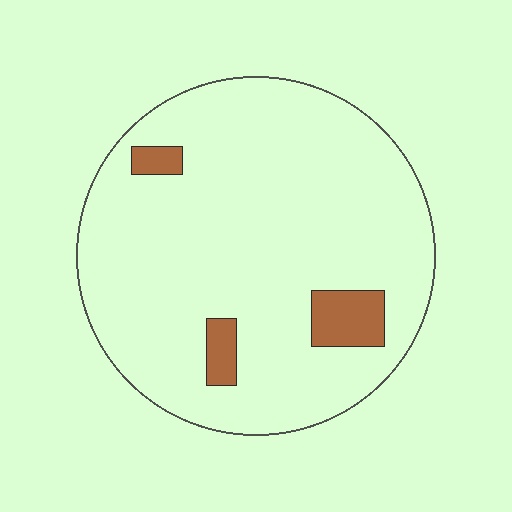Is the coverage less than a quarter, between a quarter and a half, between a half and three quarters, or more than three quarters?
Less than a quarter.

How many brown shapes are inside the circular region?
3.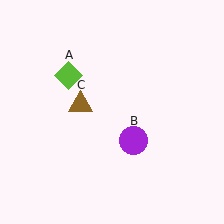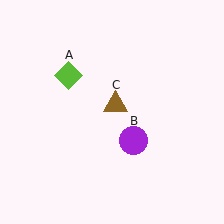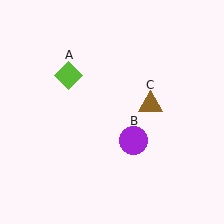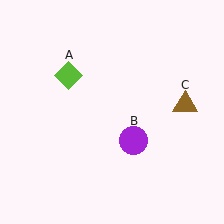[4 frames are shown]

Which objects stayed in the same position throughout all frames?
Lime diamond (object A) and purple circle (object B) remained stationary.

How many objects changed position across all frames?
1 object changed position: brown triangle (object C).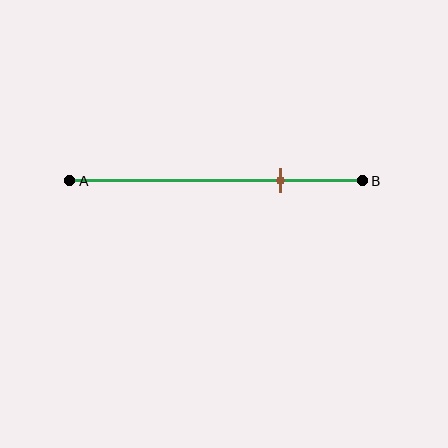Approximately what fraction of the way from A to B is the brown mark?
The brown mark is approximately 70% of the way from A to B.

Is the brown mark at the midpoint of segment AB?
No, the mark is at about 70% from A, not at the 50% midpoint.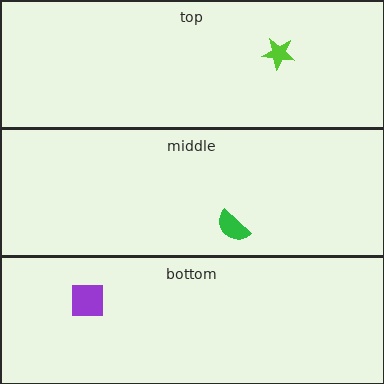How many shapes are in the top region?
1.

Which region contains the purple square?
The bottom region.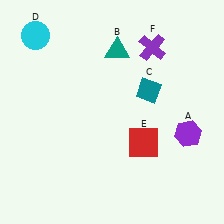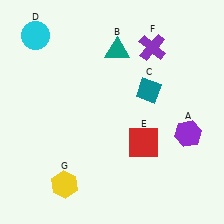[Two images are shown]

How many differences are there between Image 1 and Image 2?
There is 1 difference between the two images.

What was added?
A yellow hexagon (G) was added in Image 2.